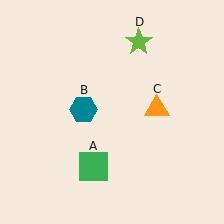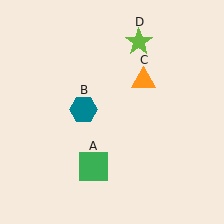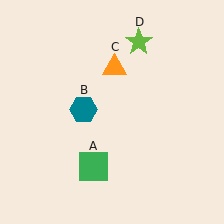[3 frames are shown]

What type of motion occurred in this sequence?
The orange triangle (object C) rotated counterclockwise around the center of the scene.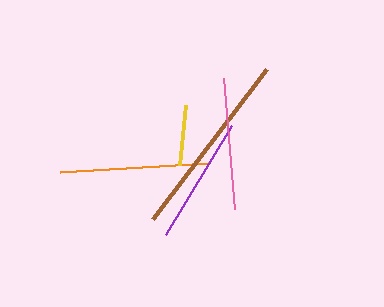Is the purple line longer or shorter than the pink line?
The pink line is longer than the purple line.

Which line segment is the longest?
The brown line is the longest at approximately 188 pixels.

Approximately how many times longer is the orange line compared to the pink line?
The orange line is approximately 1.1 times the length of the pink line.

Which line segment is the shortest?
The yellow line is the shortest at approximately 61 pixels.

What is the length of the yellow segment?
The yellow segment is approximately 61 pixels long.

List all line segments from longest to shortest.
From longest to shortest: brown, orange, pink, purple, yellow.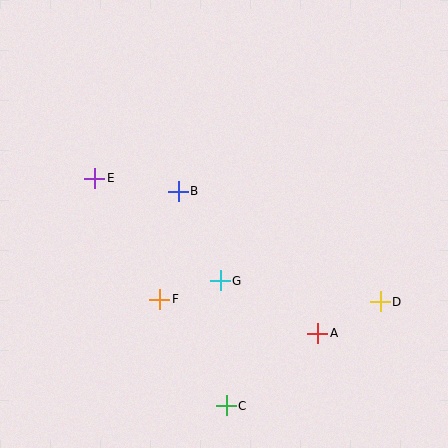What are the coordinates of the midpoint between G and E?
The midpoint between G and E is at (158, 229).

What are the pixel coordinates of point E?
Point E is at (95, 178).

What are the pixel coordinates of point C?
Point C is at (226, 406).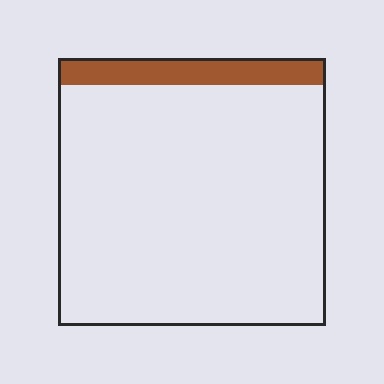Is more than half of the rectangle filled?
No.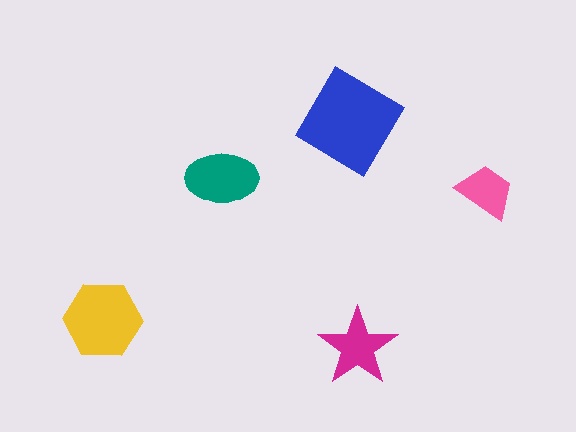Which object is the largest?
The blue diamond.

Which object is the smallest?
The pink trapezoid.